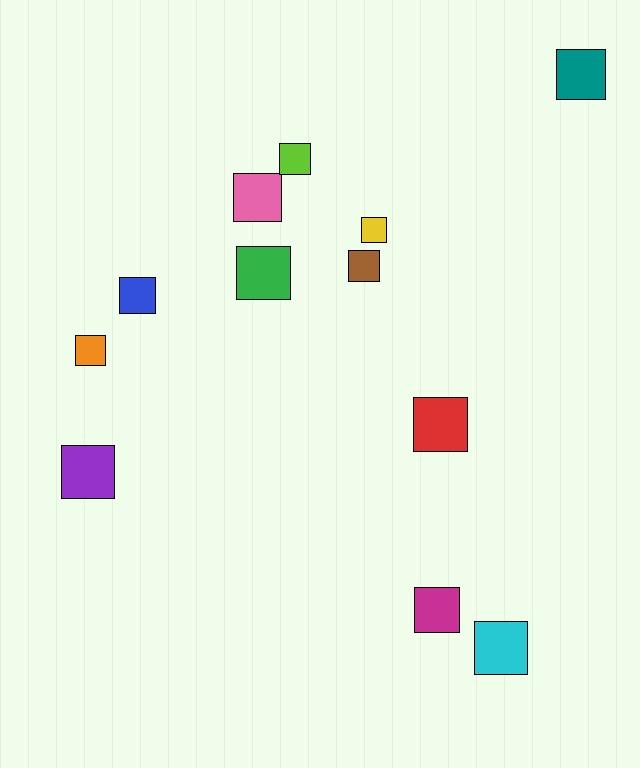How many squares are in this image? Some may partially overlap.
There are 12 squares.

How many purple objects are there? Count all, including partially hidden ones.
There is 1 purple object.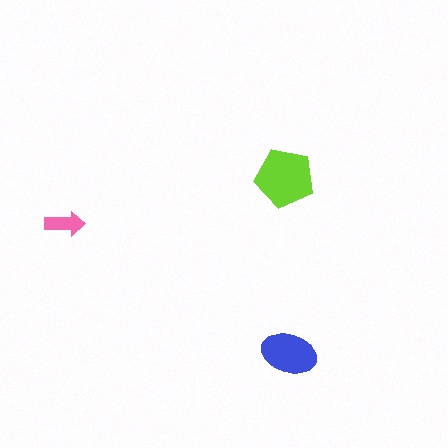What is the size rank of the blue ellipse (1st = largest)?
2nd.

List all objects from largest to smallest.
The lime pentagon, the blue ellipse, the pink arrow.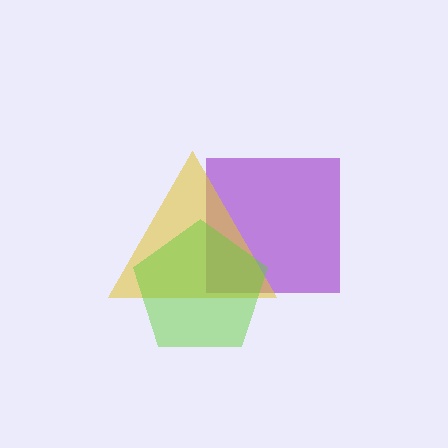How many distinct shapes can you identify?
There are 3 distinct shapes: a purple square, a yellow triangle, a lime pentagon.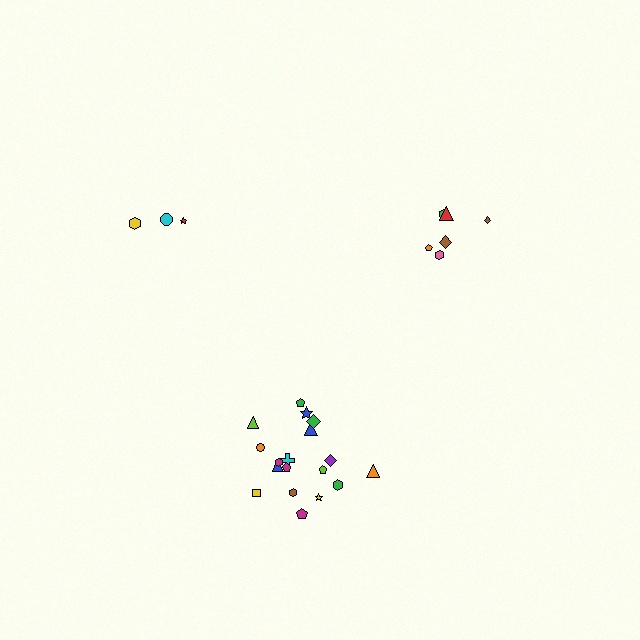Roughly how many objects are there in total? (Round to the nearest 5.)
Roughly 25 objects in total.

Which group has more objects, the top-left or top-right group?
The top-right group.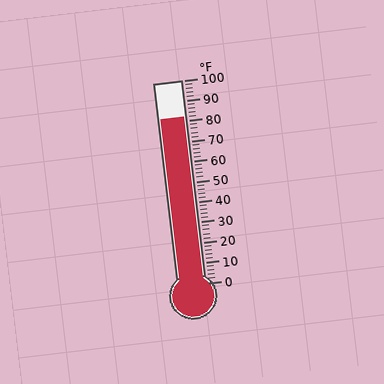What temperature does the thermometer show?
The thermometer shows approximately 82°F.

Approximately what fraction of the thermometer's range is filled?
The thermometer is filled to approximately 80% of its range.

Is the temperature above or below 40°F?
The temperature is above 40°F.